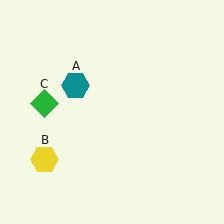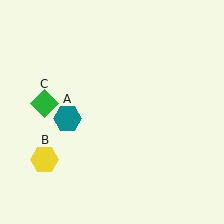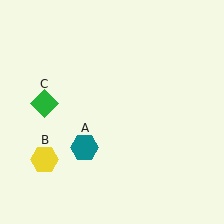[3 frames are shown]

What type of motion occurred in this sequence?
The teal hexagon (object A) rotated counterclockwise around the center of the scene.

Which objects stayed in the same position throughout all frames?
Yellow hexagon (object B) and green diamond (object C) remained stationary.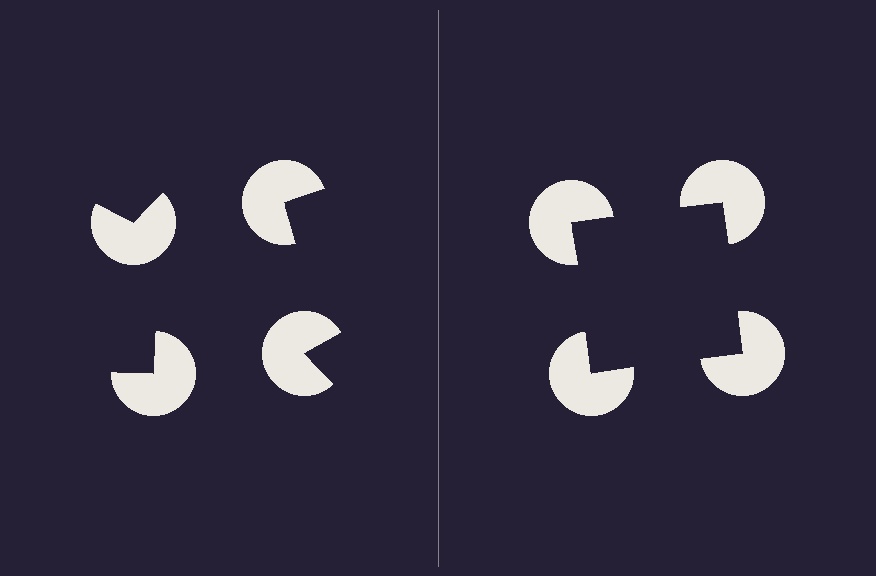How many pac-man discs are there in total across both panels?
8 — 4 on each side.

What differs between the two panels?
The pac-man discs are positioned identically on both sides; only the wedge orientations differ. On the right they align to a square; on the left they are misaligned.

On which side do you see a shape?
An illusory square appears on the right side. On the left side the wedge cuts are rotated, so no coherent shape forms.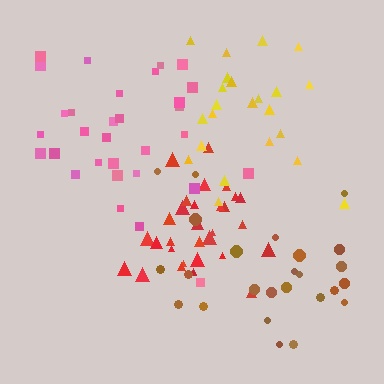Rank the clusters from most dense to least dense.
red, pink, yellow, brown.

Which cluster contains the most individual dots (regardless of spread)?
Red (32).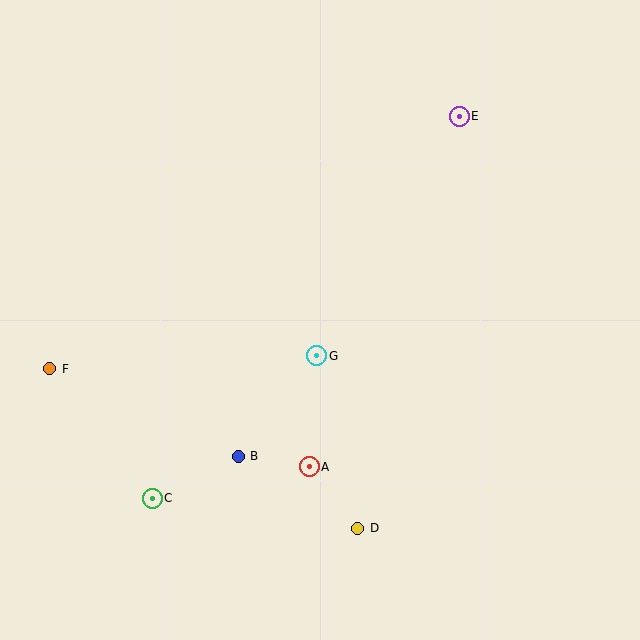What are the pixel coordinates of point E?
Point E is at (459, 116).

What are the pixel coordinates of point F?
Point F is at (50, 369).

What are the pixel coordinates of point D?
Point D is at (358, 528).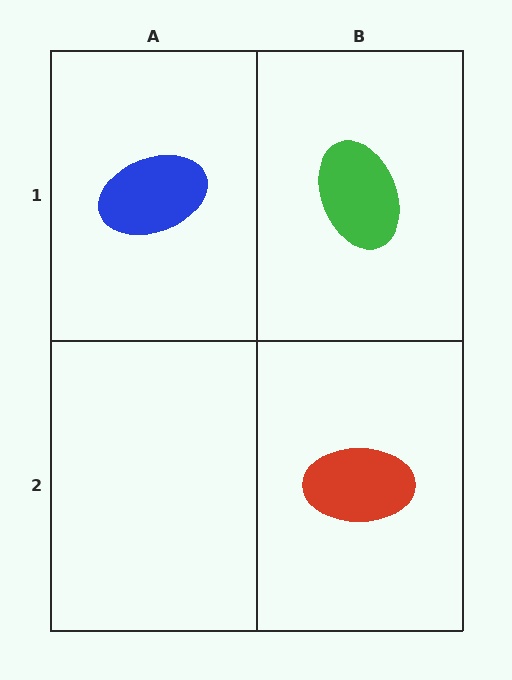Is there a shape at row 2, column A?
No, that cell is empty.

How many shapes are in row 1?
2 shapes.